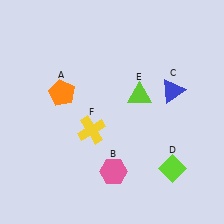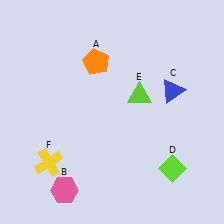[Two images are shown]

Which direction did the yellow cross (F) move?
The yellow cross (F) moved left.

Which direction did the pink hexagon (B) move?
The pink hexagon (B) moved left.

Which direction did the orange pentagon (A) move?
The orange pentagon (A) moved right.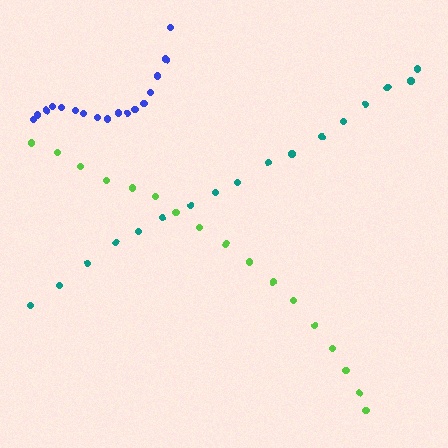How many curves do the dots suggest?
There are 3 distinct paths.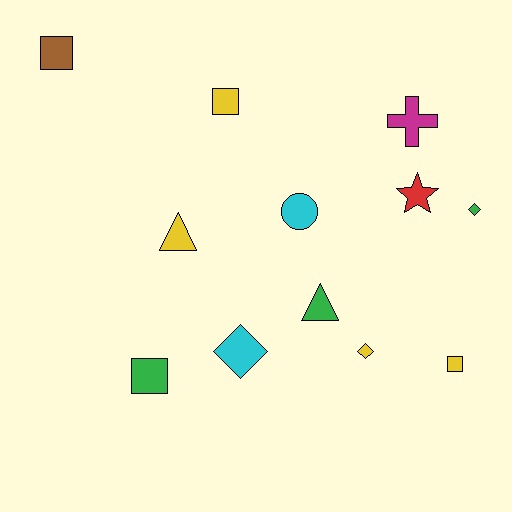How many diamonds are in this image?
There are 3 diamonds.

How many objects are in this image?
There are 12 objects.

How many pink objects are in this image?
There are no pink objects.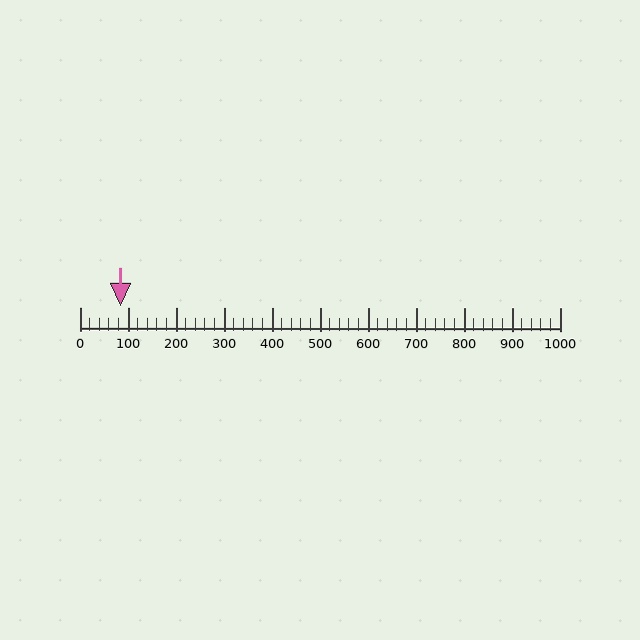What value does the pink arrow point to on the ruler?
The pink arrow points to approximately 84.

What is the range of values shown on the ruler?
The ruler shows values from 0 to 1000.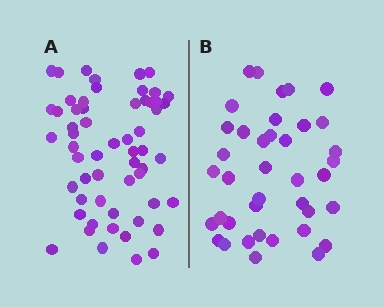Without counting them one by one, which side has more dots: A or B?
Region A (the left region) has more dots.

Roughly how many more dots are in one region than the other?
Region A has approximately 20 more dots than region B.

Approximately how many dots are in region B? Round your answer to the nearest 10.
About 40 dots. (The exact count is 39, which rounds to 40.)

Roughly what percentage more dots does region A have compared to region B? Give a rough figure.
About 50% more.